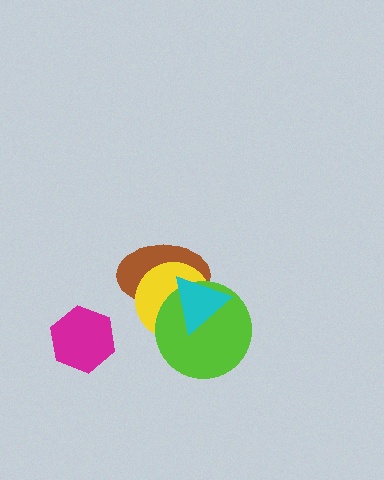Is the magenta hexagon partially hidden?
No, no other shape covers it.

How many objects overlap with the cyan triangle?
3 objects overlap with the cyan triangle.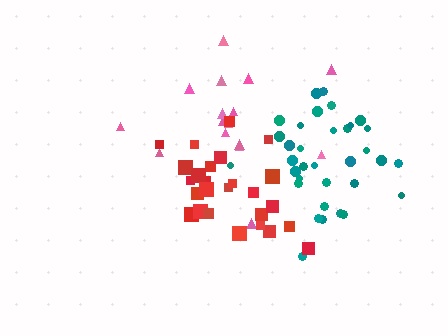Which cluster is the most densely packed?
Teal.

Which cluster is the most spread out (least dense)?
Pink.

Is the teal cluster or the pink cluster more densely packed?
Teal.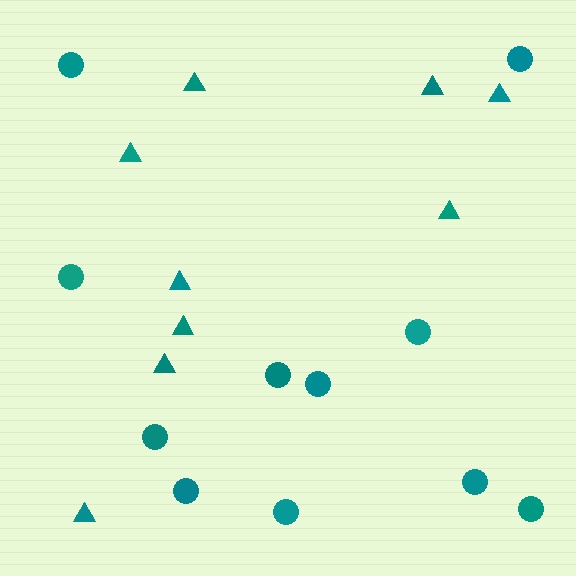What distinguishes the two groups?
There are 2 groups: one group of triangles (9) and one group of circles (11).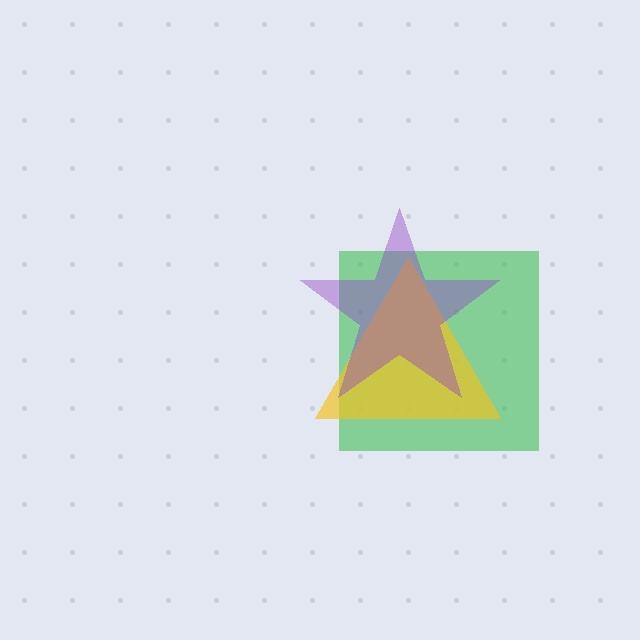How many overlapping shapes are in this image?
There are 3 overlapping shapes in the image.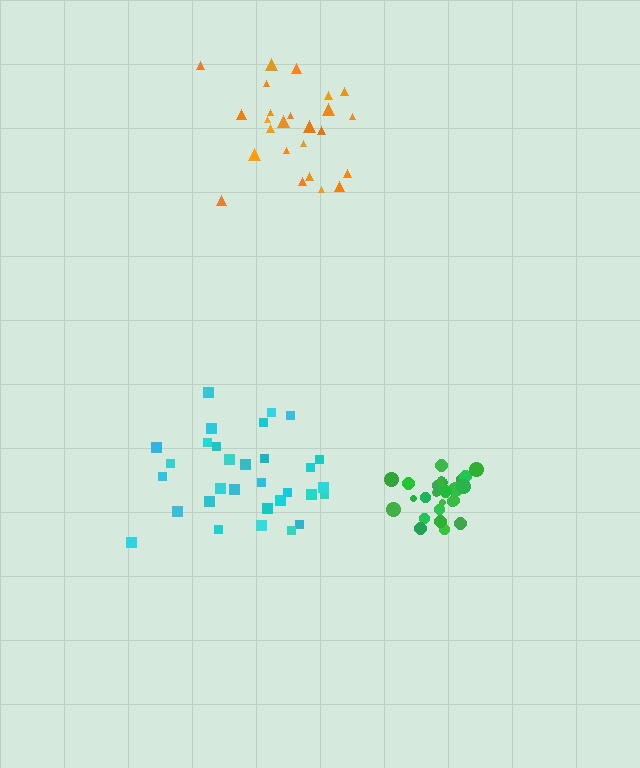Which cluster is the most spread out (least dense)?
Cyan.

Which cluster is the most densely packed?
Green.